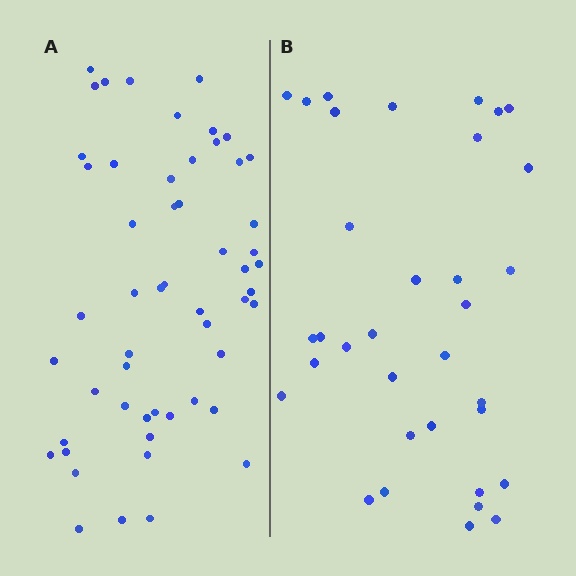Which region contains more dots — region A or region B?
Region A (the left region) has more dots.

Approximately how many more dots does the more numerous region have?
Region A has approximately 20 more dots than region B.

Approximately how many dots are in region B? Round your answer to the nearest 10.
About 30 dots. (The exact count is 34, which rounds to 30.)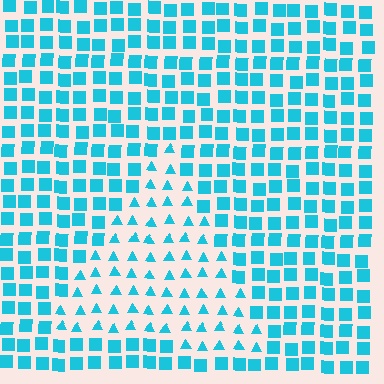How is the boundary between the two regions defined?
The boundary is defined by a change in element shape: triangles inside vs. squares outside. All elements share the same color and spacing.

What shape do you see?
I see a triangle.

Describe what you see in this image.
The image is filled with small cyan elements arranged in a uniform grid. A triangle-shaped region contains triangles, while the surrounding area contains squares. The boundary is defined purely by the change in element shape.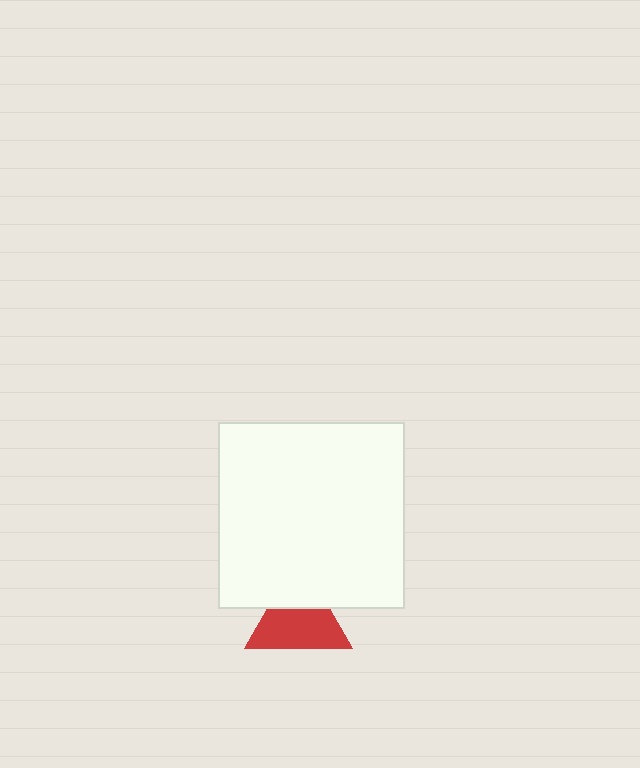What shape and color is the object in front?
The object in front is a white square.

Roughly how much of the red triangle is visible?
Most of it is visible (roughly 66%).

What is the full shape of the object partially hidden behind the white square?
The partially hidden object is a red triangle.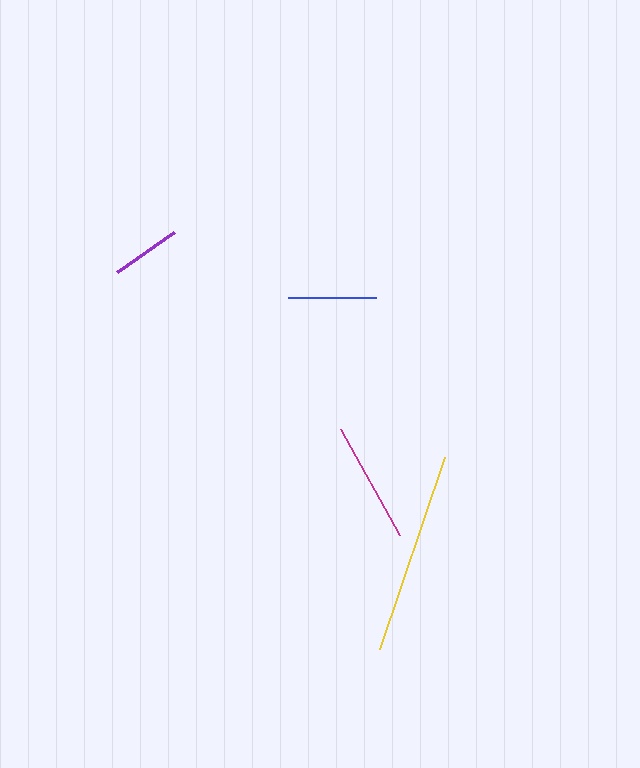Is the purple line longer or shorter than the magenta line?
The magenta line is longer than the purple line.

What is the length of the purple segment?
The purple segment is approximately 70 pixels long.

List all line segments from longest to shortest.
From longest to shortest: yellow, magenta, blue, purple.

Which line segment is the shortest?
The purple line is the shortest at approximately 70 pixels.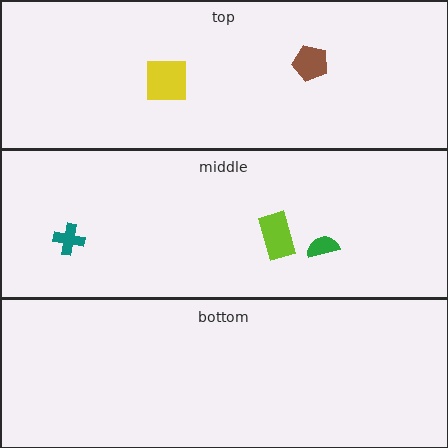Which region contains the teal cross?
The middle region.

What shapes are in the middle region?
The green semicircle, the teal cross, the lime rectangle.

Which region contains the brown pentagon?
The top region.